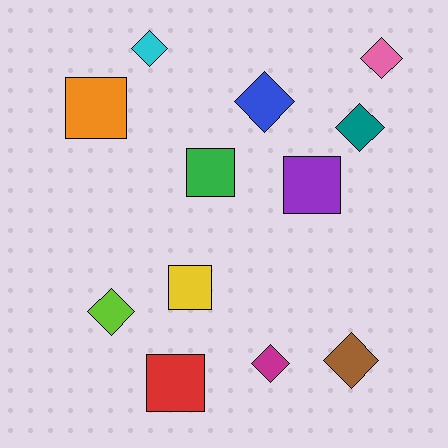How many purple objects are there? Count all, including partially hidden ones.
There is 1 purple object.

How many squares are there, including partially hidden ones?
There are 5 squares.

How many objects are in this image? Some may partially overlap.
There are 12 objects.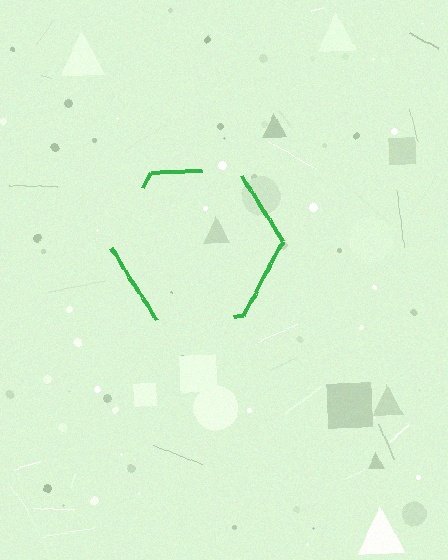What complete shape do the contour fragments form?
The contour fragments form a hexagon.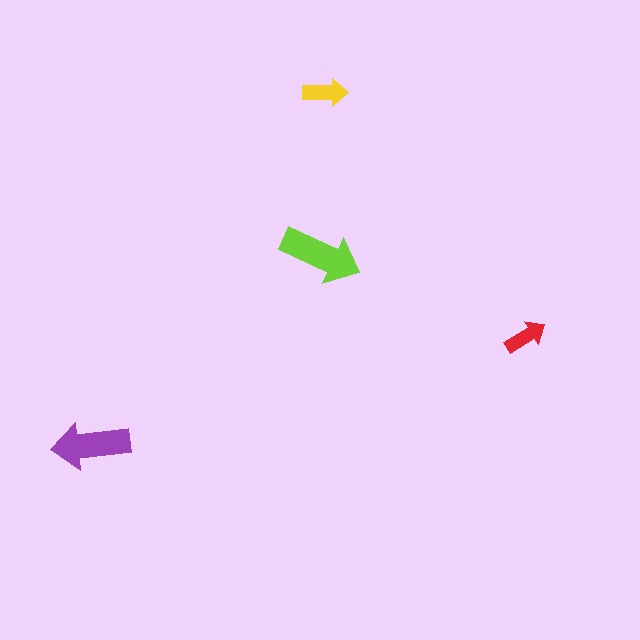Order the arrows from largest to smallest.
the lime one, the purple one, the yellow one, the red one.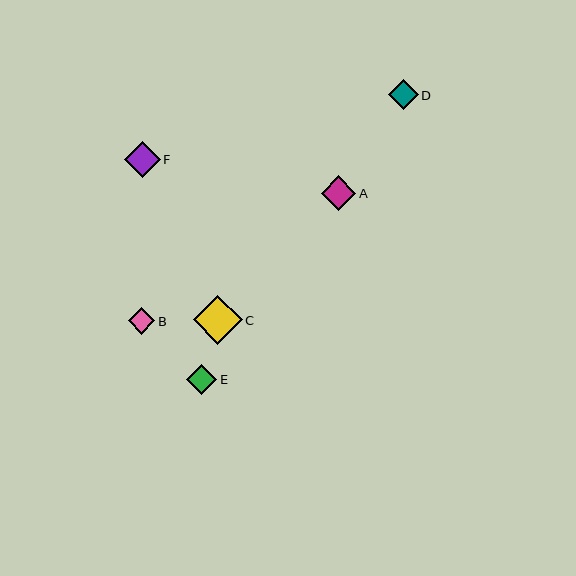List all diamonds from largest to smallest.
From largest to smallest: C, F, A, D, E, B.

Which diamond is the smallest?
Diamond B is the smallest with a size of approximately 27 pixels.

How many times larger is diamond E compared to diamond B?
Diamond E is approximately 1.1 times the size of diamond B.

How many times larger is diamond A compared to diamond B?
Diamond A is approximately 1.3 times the size of diamond B.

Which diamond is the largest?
Diamond C is the largest with a size of approximately 49 pixels.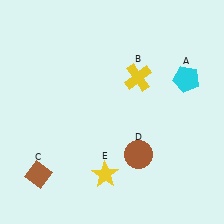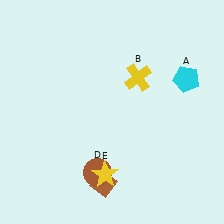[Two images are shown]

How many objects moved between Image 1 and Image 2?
2 objects moved between the two images.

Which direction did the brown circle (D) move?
The brown circle (D) moved left.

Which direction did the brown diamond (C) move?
The brown diamond (C) moved right.